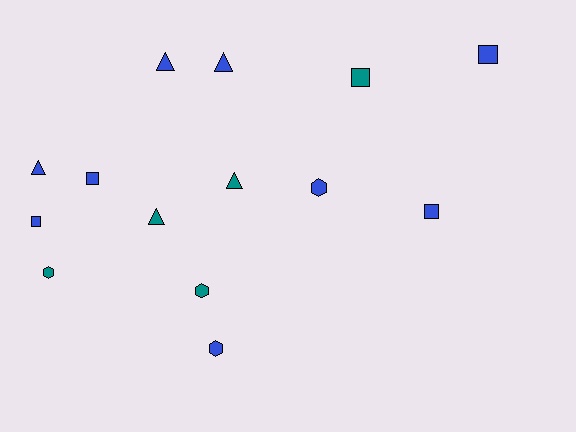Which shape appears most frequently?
Triangle, with 5 objects.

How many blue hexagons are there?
There are 2 blue hexagons.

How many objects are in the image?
There are 14 objects.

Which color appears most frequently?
Blue, with 9 objects.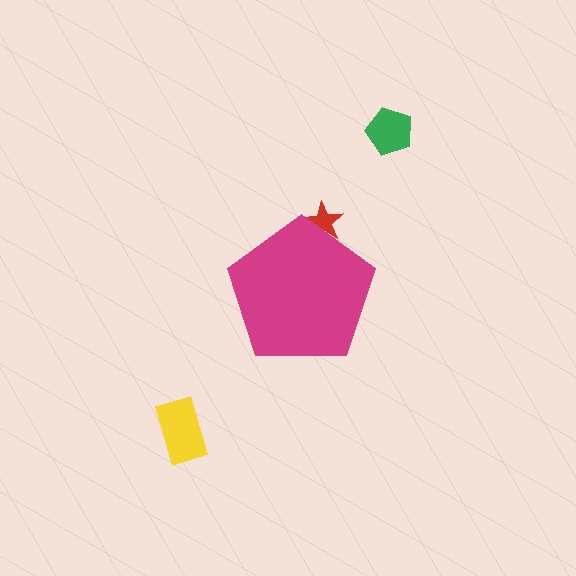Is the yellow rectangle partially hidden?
No, the yellow rectangle is fully visible.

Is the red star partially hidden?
Yes, the red star is partially hidden behind the magenta pentagon.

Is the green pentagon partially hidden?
No, the green pentagon is fully visible.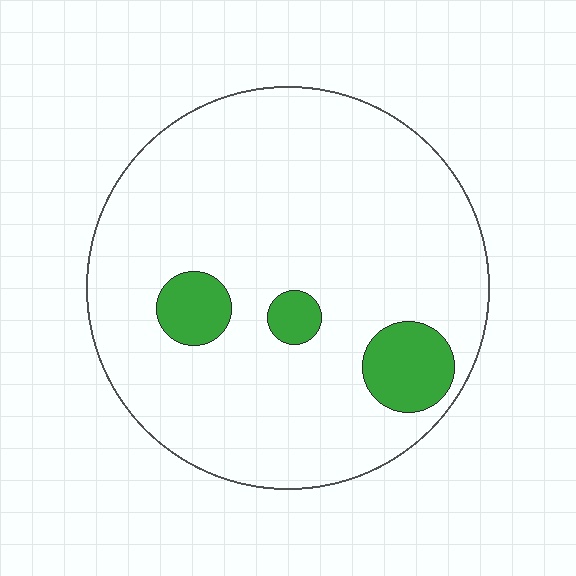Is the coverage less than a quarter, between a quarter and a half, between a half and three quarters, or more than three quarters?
Less than a quarter.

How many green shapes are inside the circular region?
3.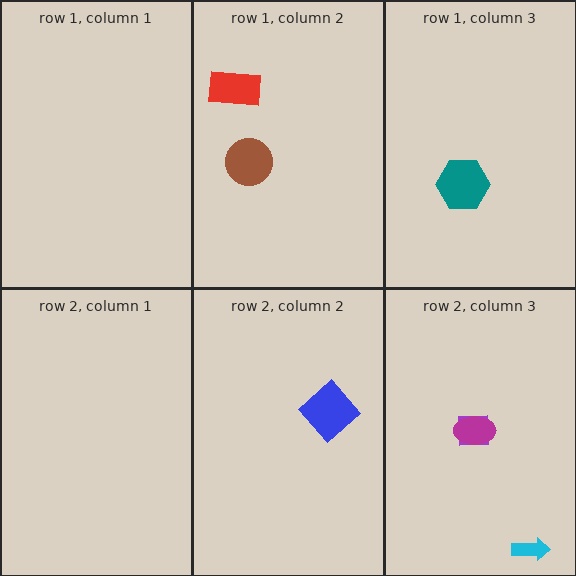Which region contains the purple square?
The row 2, column 3 region.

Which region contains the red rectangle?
The row 1, column 2 region.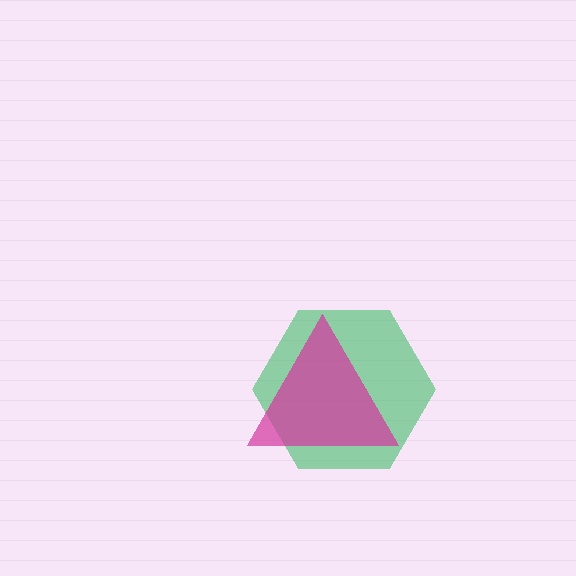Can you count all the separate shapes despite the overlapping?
Yes, there are 2 separate shapes.